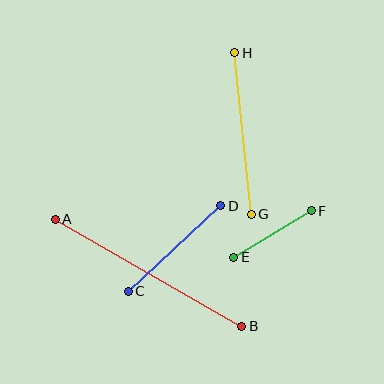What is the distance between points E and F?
The distance is approximately 91 pixels.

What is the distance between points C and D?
The distance is approximately 126 pixels.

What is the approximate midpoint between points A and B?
The midpoint is at approximately (149, 273) pixels.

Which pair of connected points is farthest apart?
Points A and B are farthest apart.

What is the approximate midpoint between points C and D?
The midpoint is at approximately (174, 248) pixels.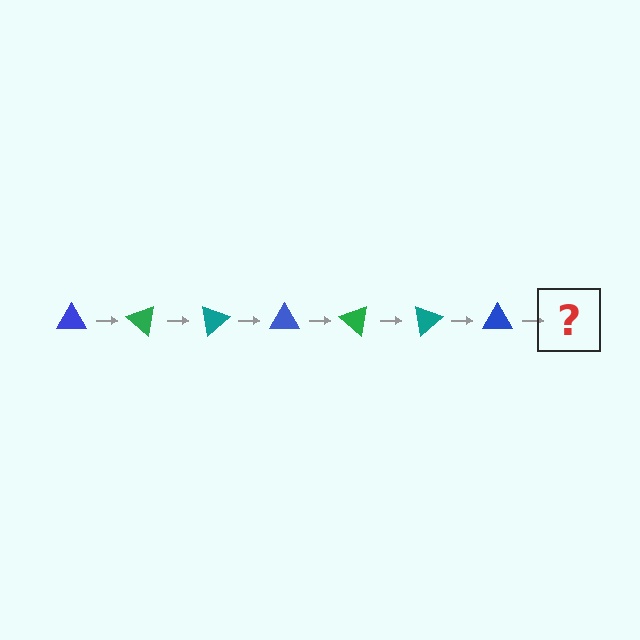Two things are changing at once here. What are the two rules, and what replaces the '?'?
The two rules are that it rotates 40 degrees each step and the color cycles through blue, green, and teal. The '?' should be a green triangle, rotated 280 degrees from the start.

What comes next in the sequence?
The next element should be a green triangle, rotated 280 degrees from the start.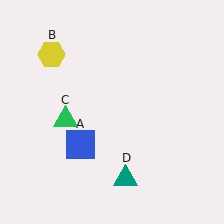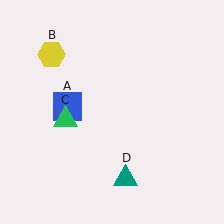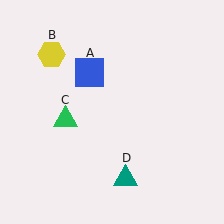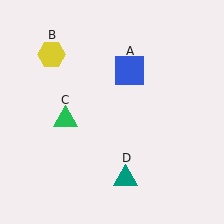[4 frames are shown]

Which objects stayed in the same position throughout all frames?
Yellow hexagon (object B) and green triangle (object C) and teal triangle (object D) remained stationary.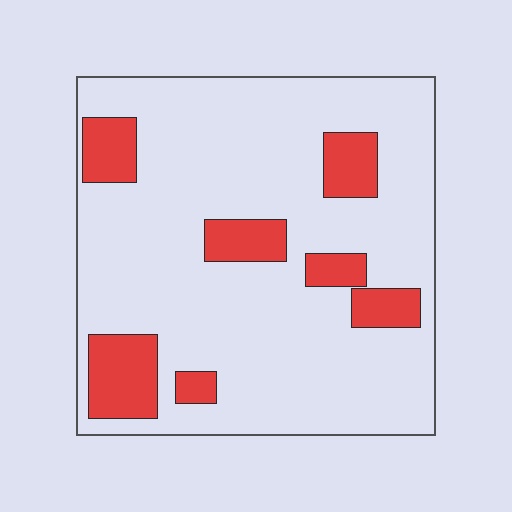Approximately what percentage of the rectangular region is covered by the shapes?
Approximately 20%.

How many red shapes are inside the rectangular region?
7.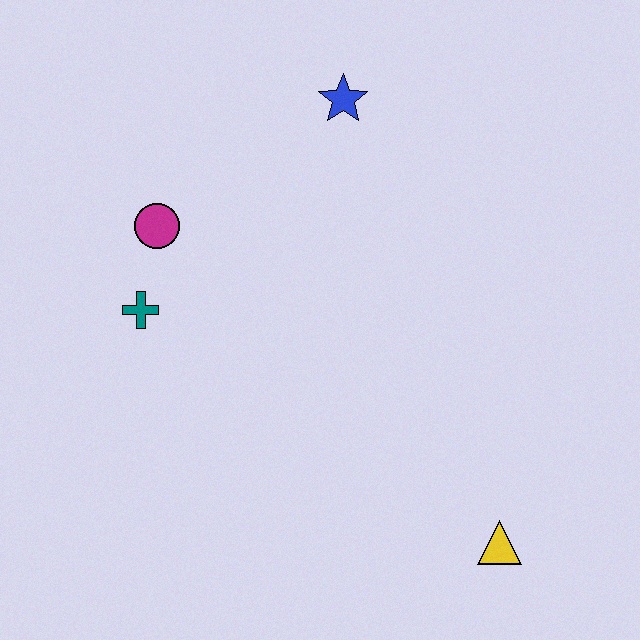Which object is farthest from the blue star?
The yellow triangle is farthest from the blue star.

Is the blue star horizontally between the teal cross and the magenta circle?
No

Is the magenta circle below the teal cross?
No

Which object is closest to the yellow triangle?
The teal cross is closest to the yellow triangle.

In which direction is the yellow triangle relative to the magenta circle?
The yellow triangle is to the right of the magenta circle.